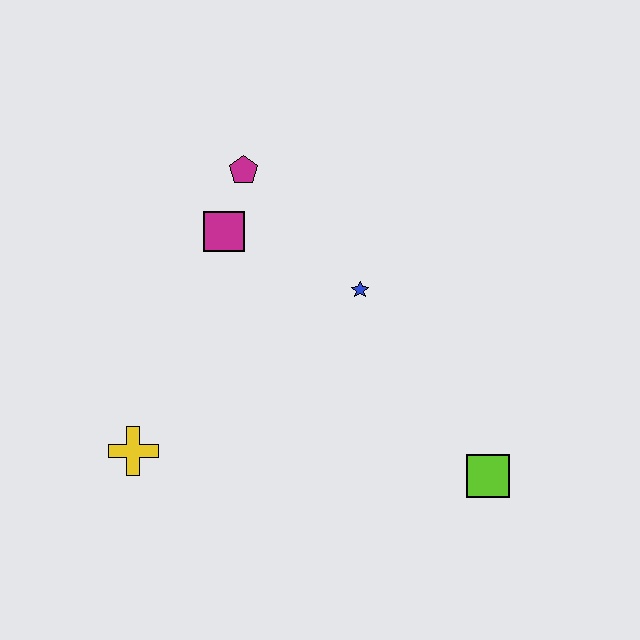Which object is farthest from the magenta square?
The lime square is farthest from the magenta square.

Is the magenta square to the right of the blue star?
No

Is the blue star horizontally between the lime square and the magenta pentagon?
Yes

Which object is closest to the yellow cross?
The magenta square is closest to the yellow cross.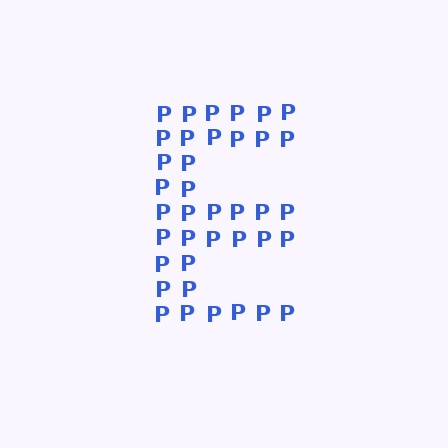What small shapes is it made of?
It is made of small letter P's.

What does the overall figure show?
The overall figure shows the letter E.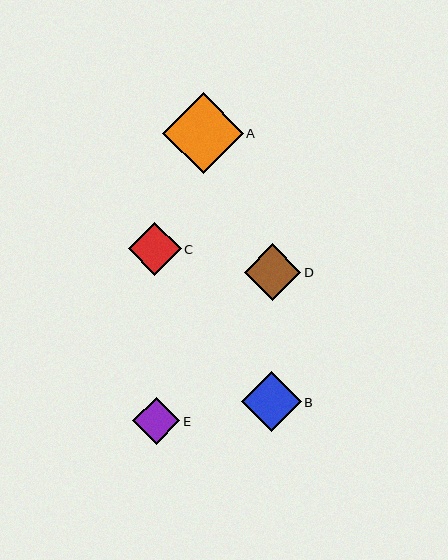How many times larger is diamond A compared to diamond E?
Diamond A is approximately 1.7 times the size of diamond E.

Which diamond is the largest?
Diamond A is the largest with a size of approximately 81 pixels.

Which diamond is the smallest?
Diamond E is the smallest with a size of approximately 47 pixels.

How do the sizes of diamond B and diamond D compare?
Diamond B and diamond D are approximately the same size.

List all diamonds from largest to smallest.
From largest to smallest: A, B, D, C, E.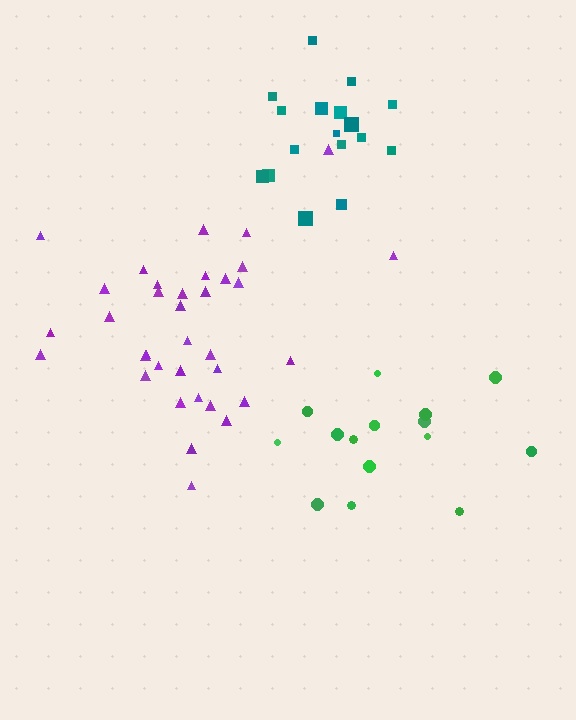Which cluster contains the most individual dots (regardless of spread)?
Purple (35).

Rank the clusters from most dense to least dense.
teal, purple, green.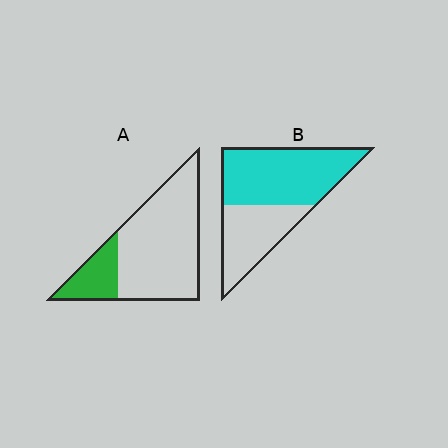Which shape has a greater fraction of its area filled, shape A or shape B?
Shape B.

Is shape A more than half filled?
No.